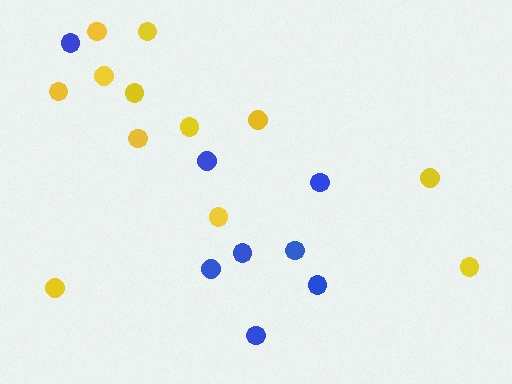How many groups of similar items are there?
There are 2 groups: one group of blue circles (8) and one group of yellow circles (12).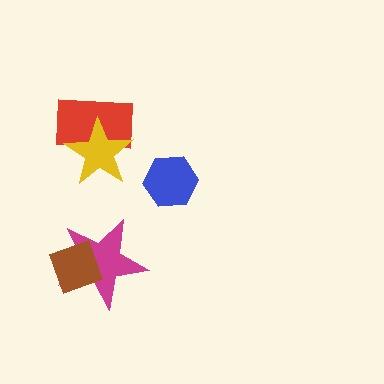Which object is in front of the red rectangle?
The yellow star is in front of the red rectangle.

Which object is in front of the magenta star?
The brown diamond is in front of the magenta star.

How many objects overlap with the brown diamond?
1 object overlaps with the brown diamond.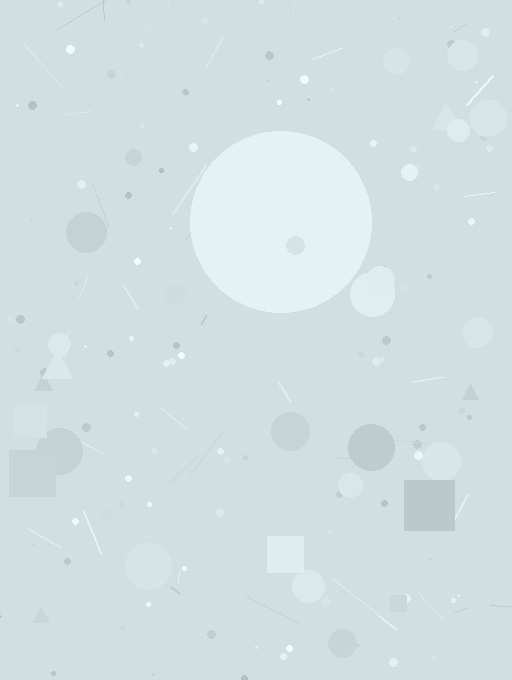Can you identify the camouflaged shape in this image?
The camouflaged shape is a circle.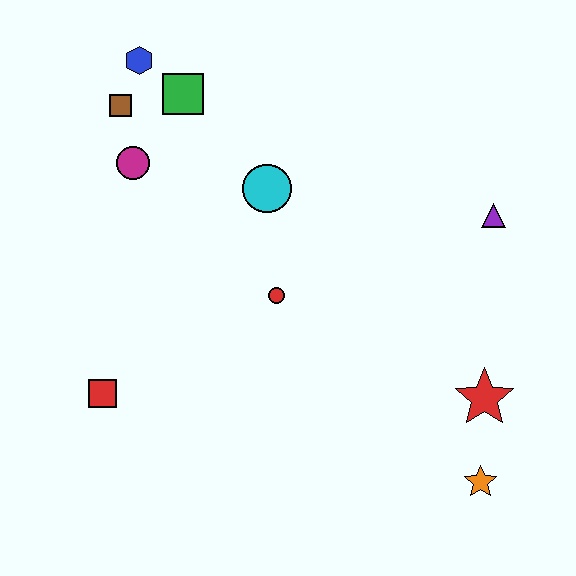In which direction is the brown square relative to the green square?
The brown square is to the left of the green square.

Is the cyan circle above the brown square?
No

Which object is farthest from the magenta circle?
The orange star is farthest from the magenta circle.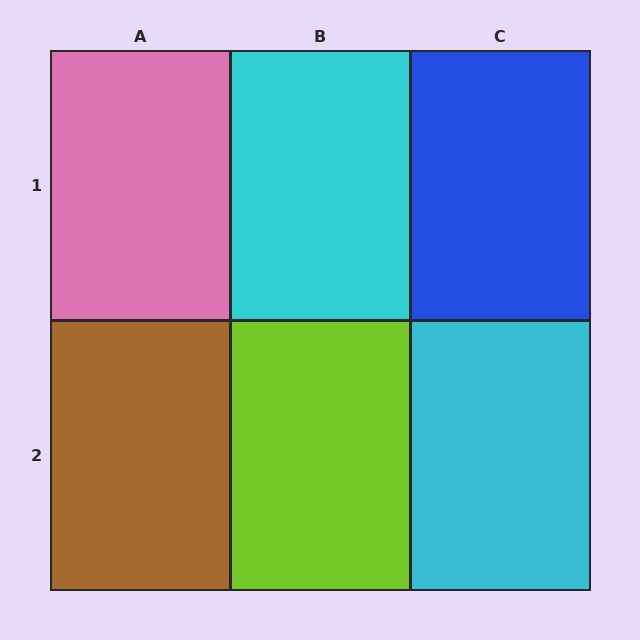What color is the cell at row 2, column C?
Cyan.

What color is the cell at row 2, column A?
Brown.